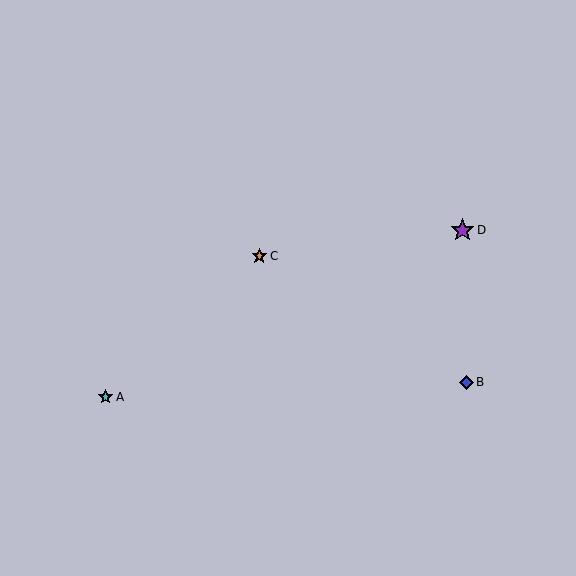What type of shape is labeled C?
Shape C is an orange star.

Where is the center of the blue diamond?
The center of the blue diamond is at (466, 382).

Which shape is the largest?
The purple star (labeled D) is the largest.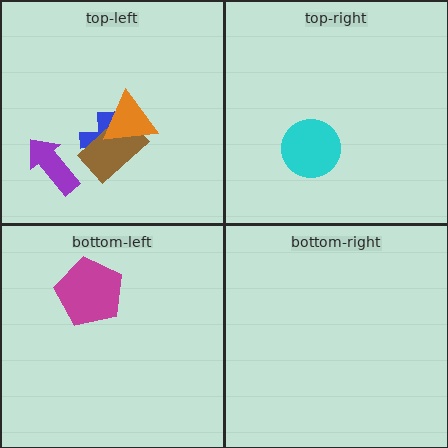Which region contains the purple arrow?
The top-left region.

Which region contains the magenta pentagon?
The bottom-left region.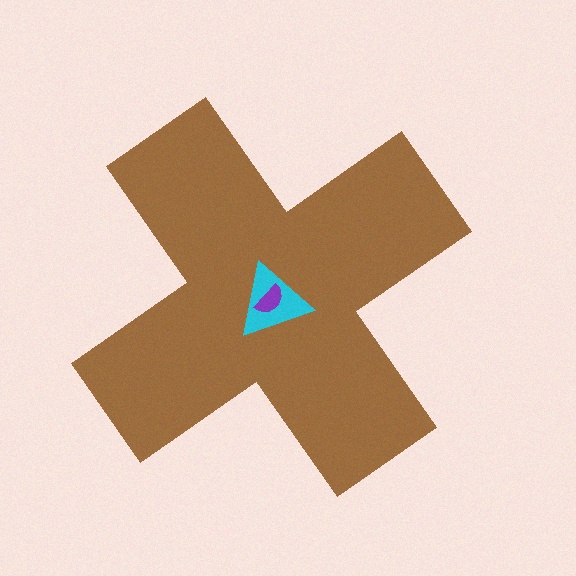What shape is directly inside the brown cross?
The cyan triangle.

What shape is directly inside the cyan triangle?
The purple semicircle.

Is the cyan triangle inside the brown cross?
Yes.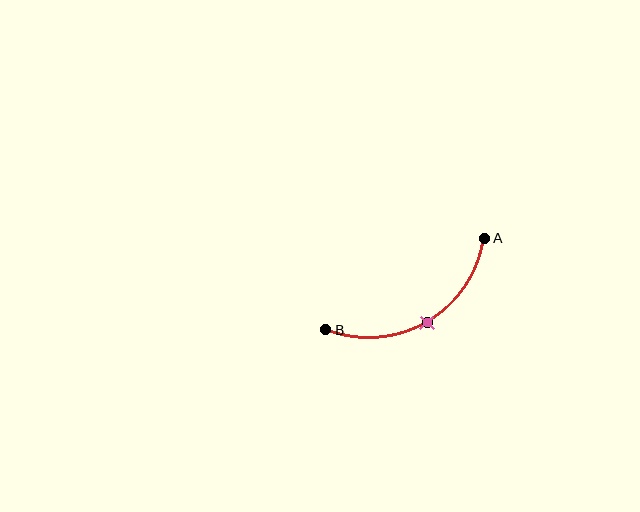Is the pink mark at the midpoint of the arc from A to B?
Yes. The pink mark lies on the arc at equal arc-length from both A and B — it is the arc midpoint.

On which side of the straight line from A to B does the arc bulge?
The arc bulges below the straight line connecting A and B.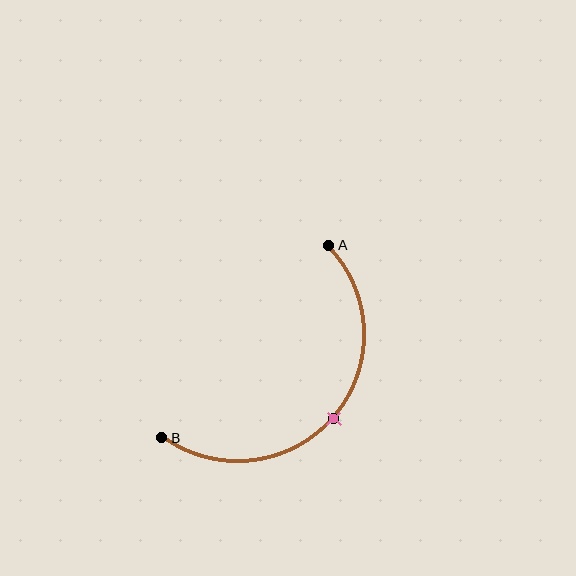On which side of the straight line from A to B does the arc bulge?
The arc bulges below and to the right of the straight line connecting A and B.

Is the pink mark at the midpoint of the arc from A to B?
Yes. The pink mark lies on the arc at equal arc-length from both A and B — it is the arc midpoint.